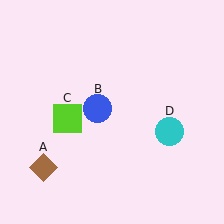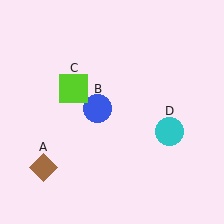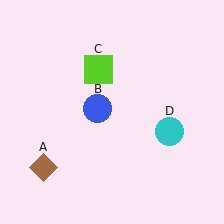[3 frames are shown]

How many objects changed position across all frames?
1 object changed position: lime square (object C).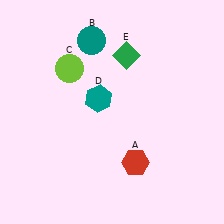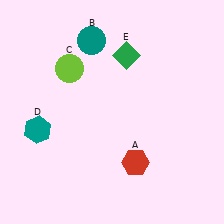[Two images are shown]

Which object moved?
The teal hexagon (D) moved left.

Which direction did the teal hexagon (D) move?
The teal hexagon (D) moved left.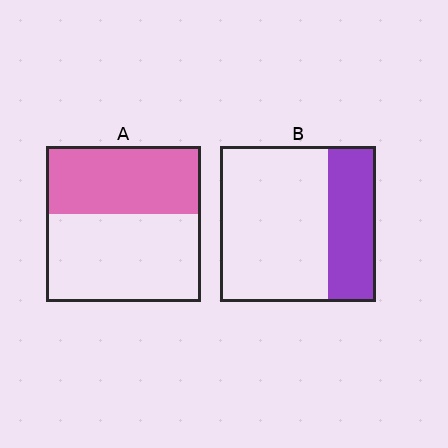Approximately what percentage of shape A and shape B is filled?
A is approximately 45% and B is approximately 30%.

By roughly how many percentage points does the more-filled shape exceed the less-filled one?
By roughly 15 percentage points (A over B).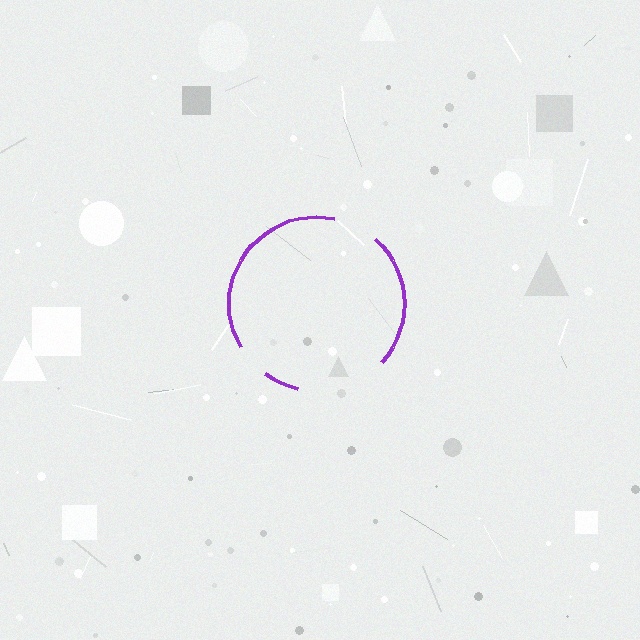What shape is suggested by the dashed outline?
The dashed outline suggests a circle.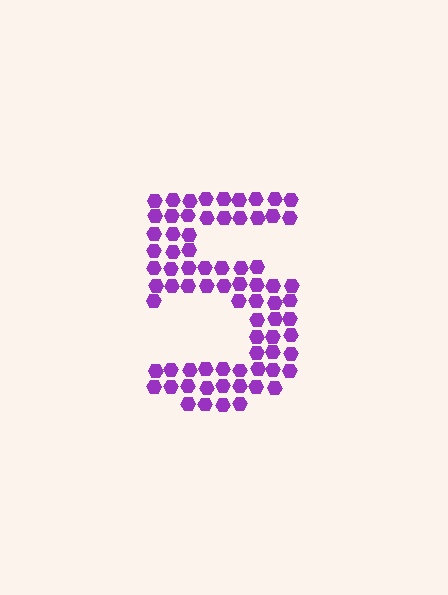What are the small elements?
The small elements are hexagons.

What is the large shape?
The large shape is the digit 5.